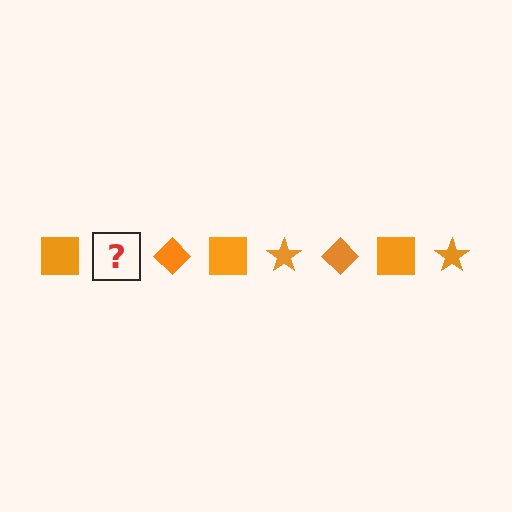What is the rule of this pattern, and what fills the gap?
The rule is that the pattern cycles through square, star, diamond shapes in orange. The gap should be filled with an orange star.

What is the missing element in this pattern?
The missing element is an orange star.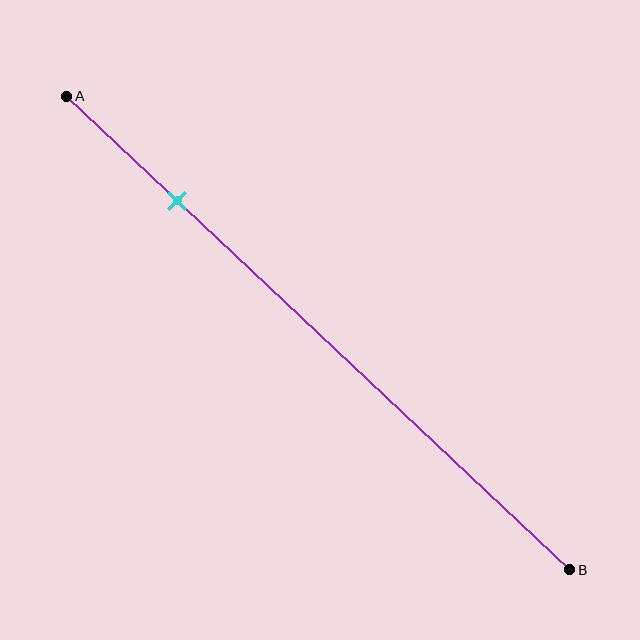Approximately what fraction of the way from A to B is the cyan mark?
The cyan mark is approximately 20% of the way from A to B.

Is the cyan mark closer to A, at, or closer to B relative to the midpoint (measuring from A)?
The cyan mark is closer to point A than the midpoint of segment AB.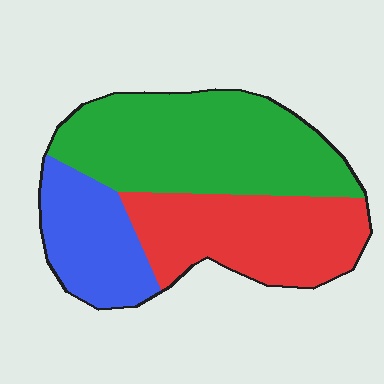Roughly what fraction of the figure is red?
Red takes up about one third (1/3) of the figure.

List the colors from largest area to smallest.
From largest to smallest: green, red, blue.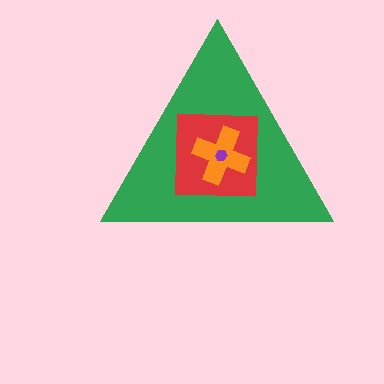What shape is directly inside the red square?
The orange cross.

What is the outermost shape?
The green triangle.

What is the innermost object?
The purple hexagon.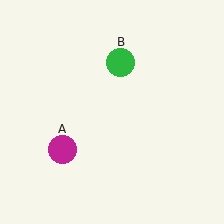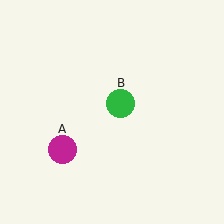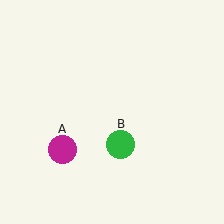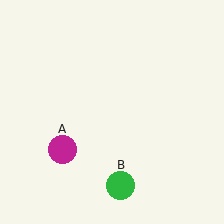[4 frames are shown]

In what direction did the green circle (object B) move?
The green circle (object B) moved down.